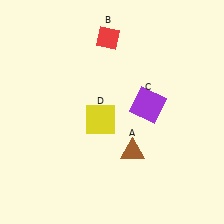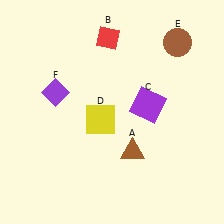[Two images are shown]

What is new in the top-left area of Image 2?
A purple diamond (F) was added in the top-left area of Image 2.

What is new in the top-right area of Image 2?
A brown circle (E) was added in the top-right area of Image 2.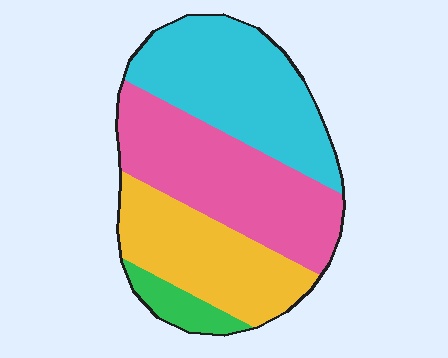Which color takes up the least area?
Green, at roughly 5%.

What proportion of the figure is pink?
Pink covers 35% of the figure.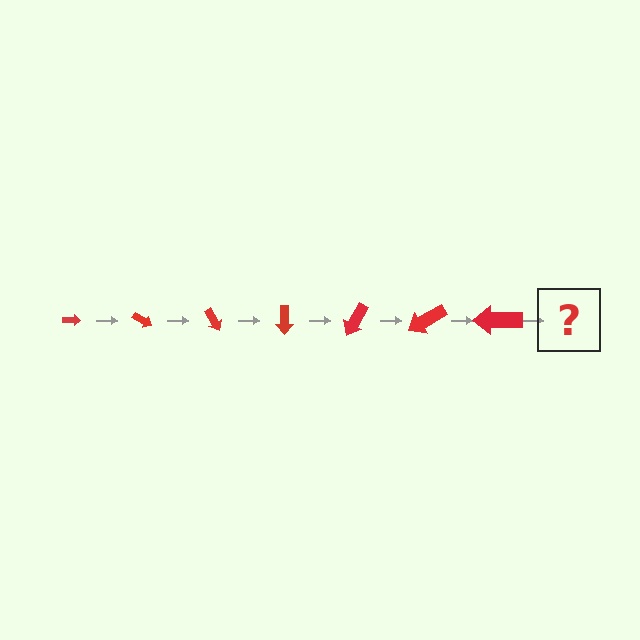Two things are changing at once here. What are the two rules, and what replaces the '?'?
The two rules are that the arrow grows larger each step and it rotates 30 degrees each step. The '?' should be an arrow, larger than the previous one and rotated 210 degrees from the start.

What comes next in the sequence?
The next element should be an arrow, larger than the previous one and rotated 210 degrees from the start.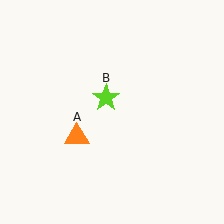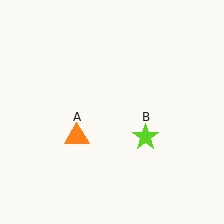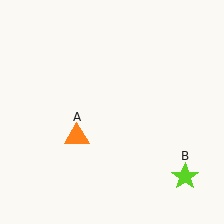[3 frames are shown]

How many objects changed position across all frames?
1 object changed position: lime star (object B).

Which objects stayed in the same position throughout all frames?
Orange triangle (object A) remained stationary.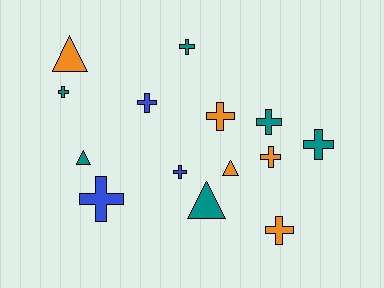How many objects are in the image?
There are 14 objects.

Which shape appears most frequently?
Cross, with 10 objects.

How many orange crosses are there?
There are 3 orange crosses.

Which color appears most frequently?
Teal, with 6 objects.